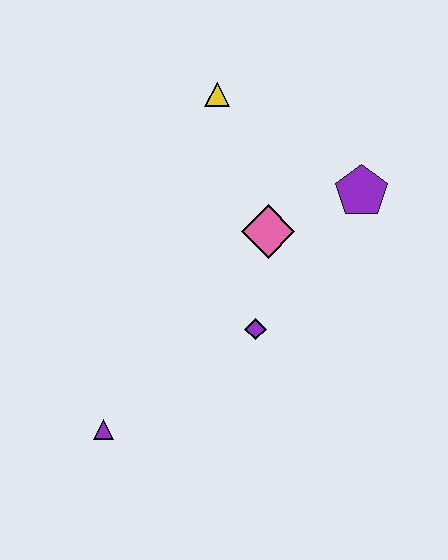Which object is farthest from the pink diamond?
The purple triangle is farthest from the pink diamond.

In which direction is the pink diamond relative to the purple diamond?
The pink diamond is above the purple diamond.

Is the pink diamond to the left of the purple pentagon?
Yes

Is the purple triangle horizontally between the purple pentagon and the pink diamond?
No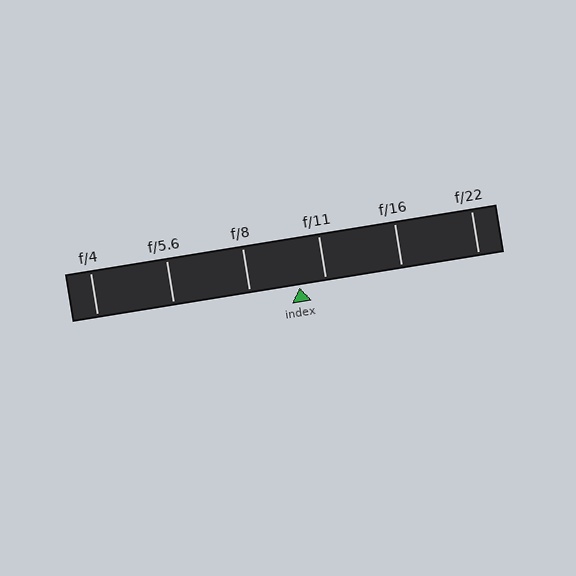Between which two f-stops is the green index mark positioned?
The index mark is between f/8 and f/11.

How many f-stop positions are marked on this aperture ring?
There are 6 f-stop positions marked.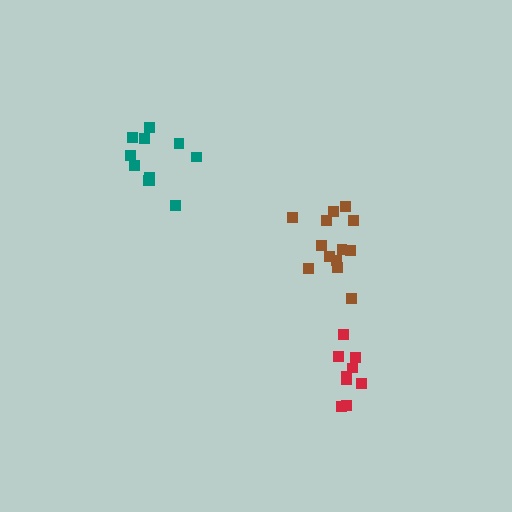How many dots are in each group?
Group 1: 13 dots, Group 2: 11 dots, Group 3: 9 dots (33 total).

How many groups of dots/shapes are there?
There are 3 groups.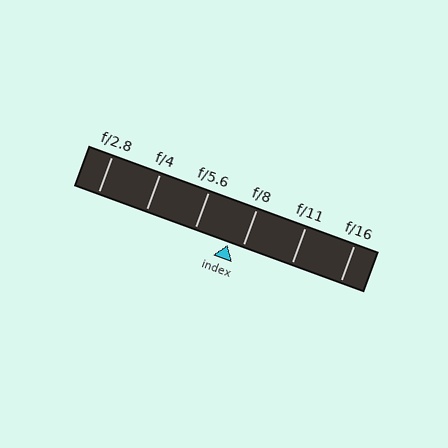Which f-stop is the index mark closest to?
The index mark is closest to f/8.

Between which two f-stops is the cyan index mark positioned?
The index mark is between f/5.6 and f/8.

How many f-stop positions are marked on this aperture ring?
There are 6 f-stop positions marked.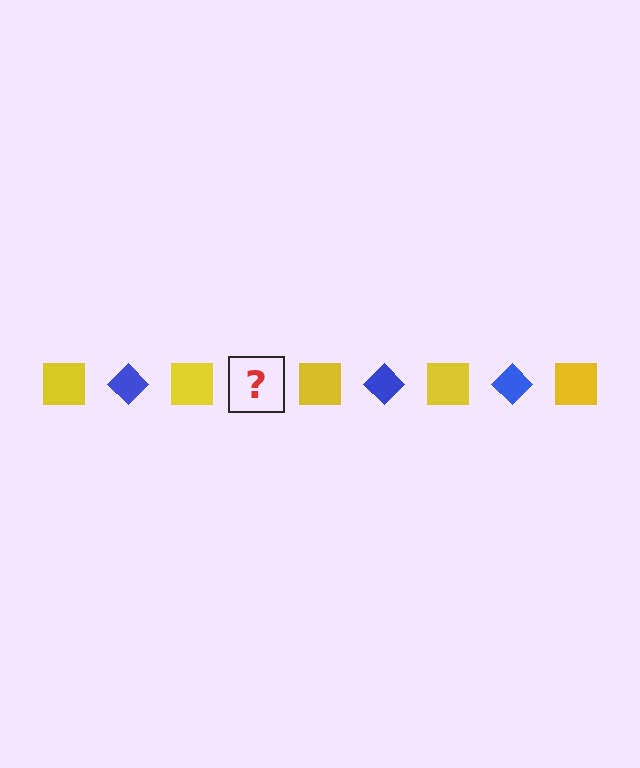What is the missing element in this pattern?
The missing element is a blue diamond.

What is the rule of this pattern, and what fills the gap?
The rule is that the pattern alternates between yellow square and blue diamond. The gap should be filled with a blue diamond.